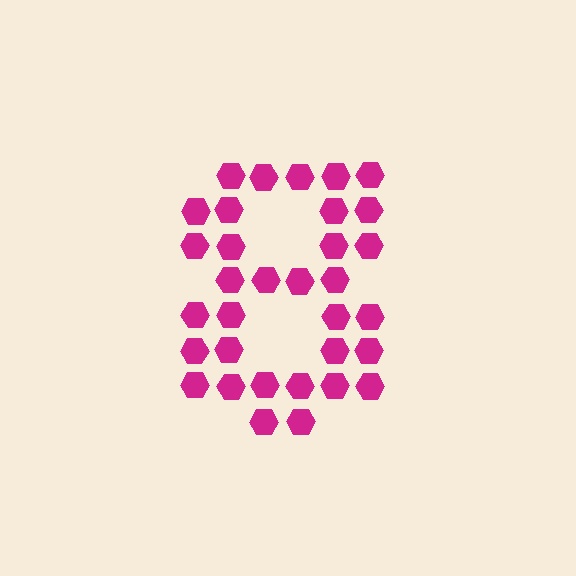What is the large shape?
The large shape is the digit 8.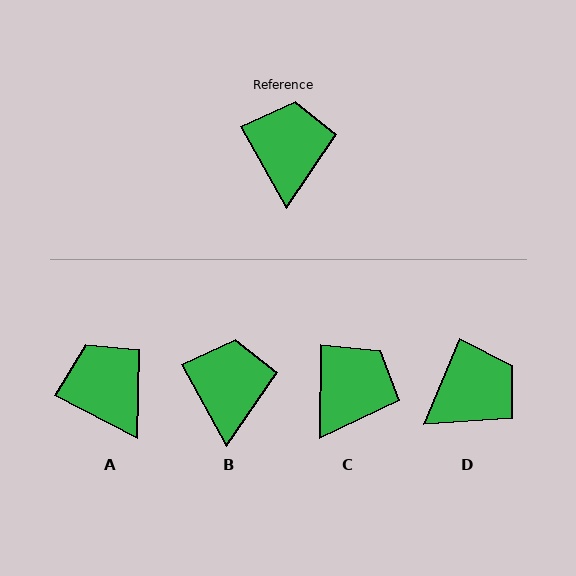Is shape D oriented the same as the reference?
No, it is off by about 52 degrees.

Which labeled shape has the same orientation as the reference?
B.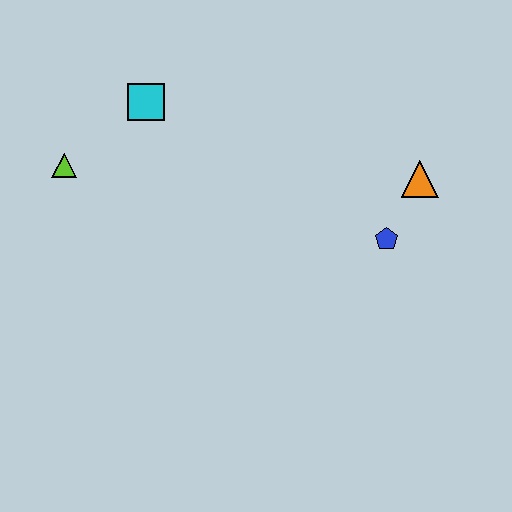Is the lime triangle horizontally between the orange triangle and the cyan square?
No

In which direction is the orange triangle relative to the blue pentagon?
The orange triangle is above the blue pentagon.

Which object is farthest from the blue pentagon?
The lime triangle is farthest from the blue pentagon.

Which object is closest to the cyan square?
The lime triangle is closest to the cyan square.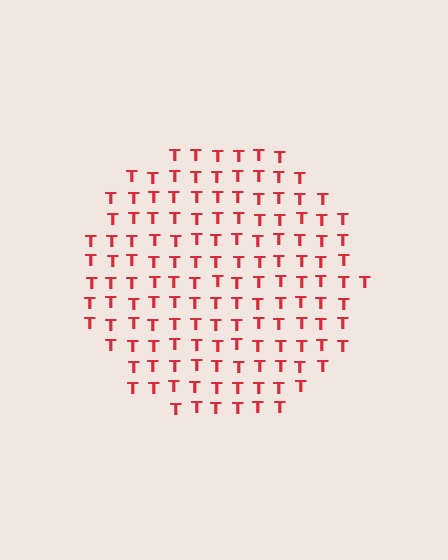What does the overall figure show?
The overall figure shows a circle.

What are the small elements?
The small elements are letter T's.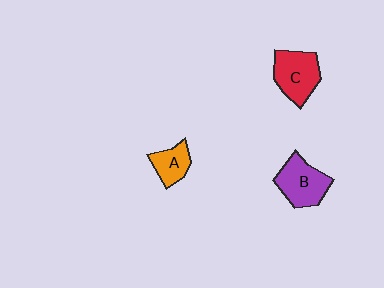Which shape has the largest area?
Shape C (red).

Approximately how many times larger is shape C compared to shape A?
Approximately 1.7 times.